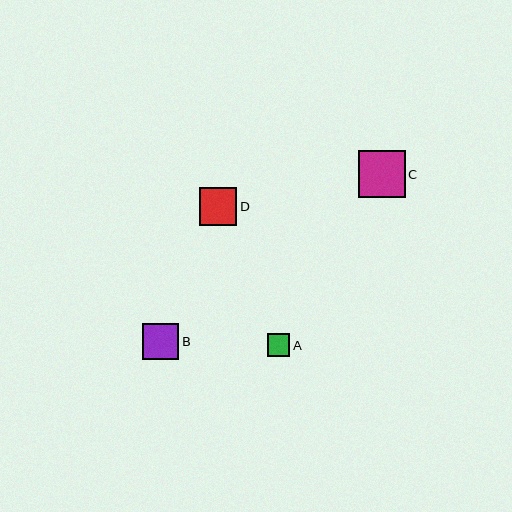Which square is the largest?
Square C is the largest with a size of approximately 47 pixels.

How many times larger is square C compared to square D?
Square C is approximately 1.3 times the size of square D.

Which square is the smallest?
Square A is the smallest with a size of approximately 23 pixels.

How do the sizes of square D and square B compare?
Square D and square B are approximately the same size.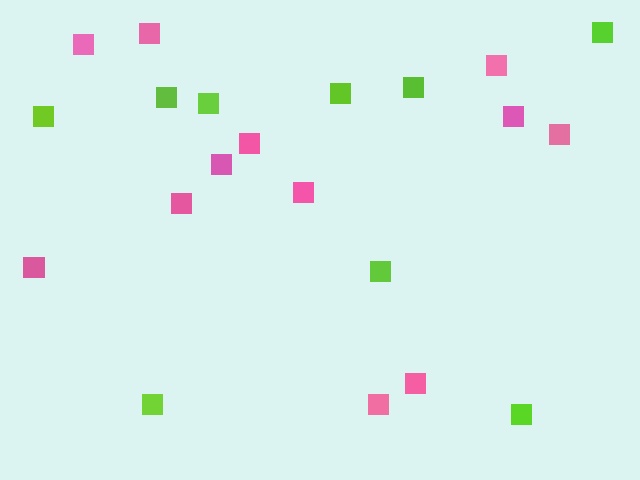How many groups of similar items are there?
There are 2 groups: one group of pink squares (12) and one group of lime squares (9).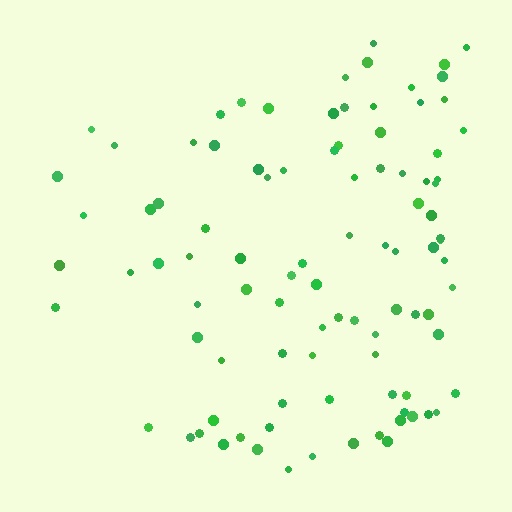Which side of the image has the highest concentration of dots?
The right.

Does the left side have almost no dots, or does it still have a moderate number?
Still a moderate number, just noticeably fewer than the right.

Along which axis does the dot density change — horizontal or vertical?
Horizontal.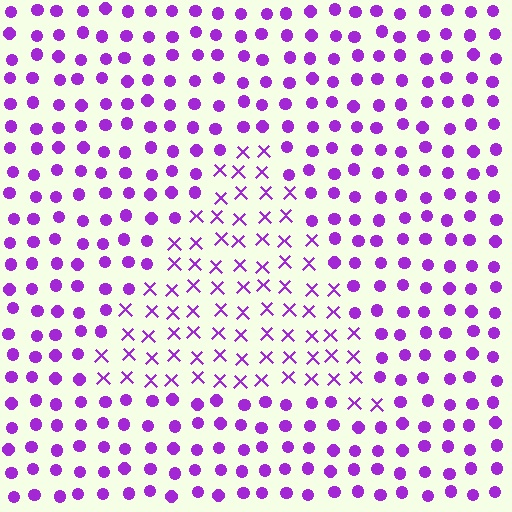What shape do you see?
I see a triangle.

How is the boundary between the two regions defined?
The boundary is defined by a change in element shape: X marks inside vs. circles outside. All elements share the same color and spacing.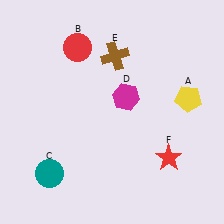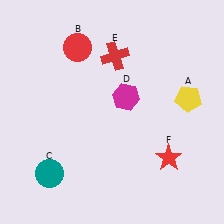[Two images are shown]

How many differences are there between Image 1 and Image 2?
There is 1 difference between the two images.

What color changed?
The cross (E) changed from brown in Image 1 to red in Image 2.